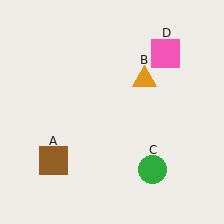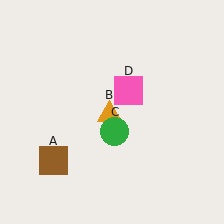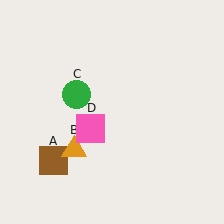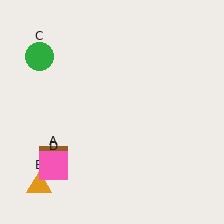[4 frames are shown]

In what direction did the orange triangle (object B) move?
The orange triangle (object B) moved down and to the left.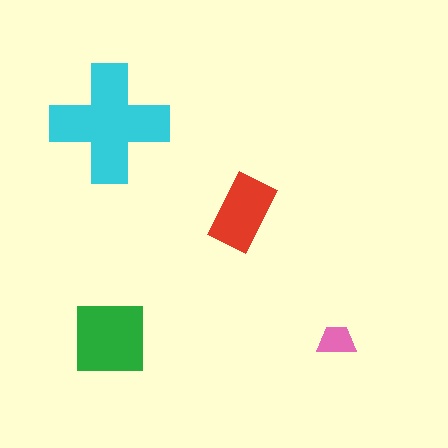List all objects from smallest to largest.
The pink trapezoid, the red rectangle, the green square, the cyan cross.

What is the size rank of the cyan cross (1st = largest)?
1st.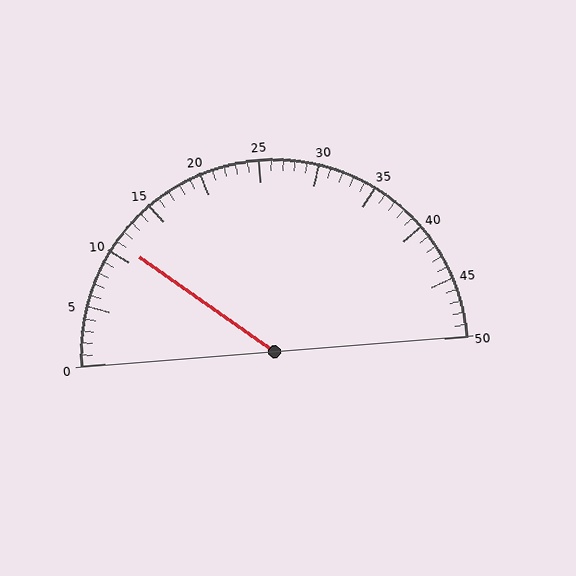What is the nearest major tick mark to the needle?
The nearest major tick mark is 10.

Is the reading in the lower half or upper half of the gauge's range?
The reading is in the lower half of the range (0 to 50).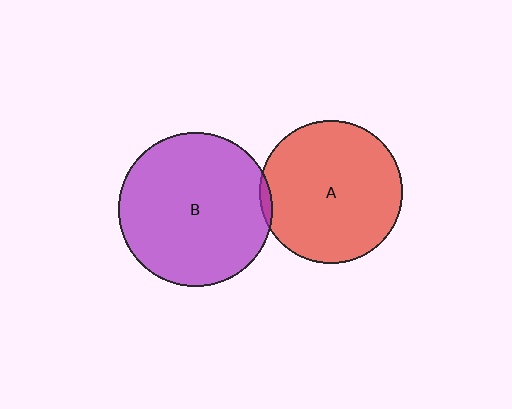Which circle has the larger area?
Circle B (purple).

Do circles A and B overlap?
Yes.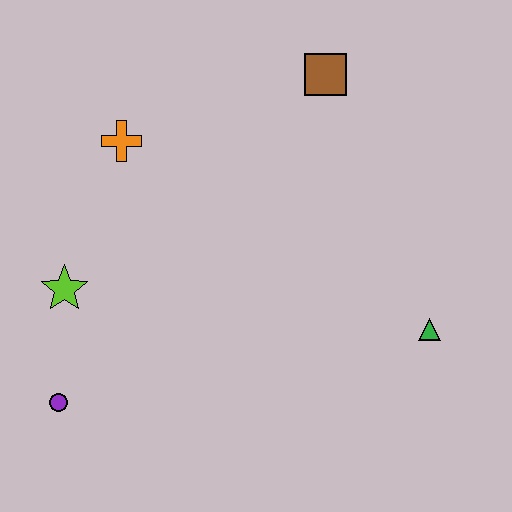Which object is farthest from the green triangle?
The purple circle is farthest from the green triangle.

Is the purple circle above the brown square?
No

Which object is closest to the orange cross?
The lime star is closest to the orange cross.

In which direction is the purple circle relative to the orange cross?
The purple circle is below the orange cross.